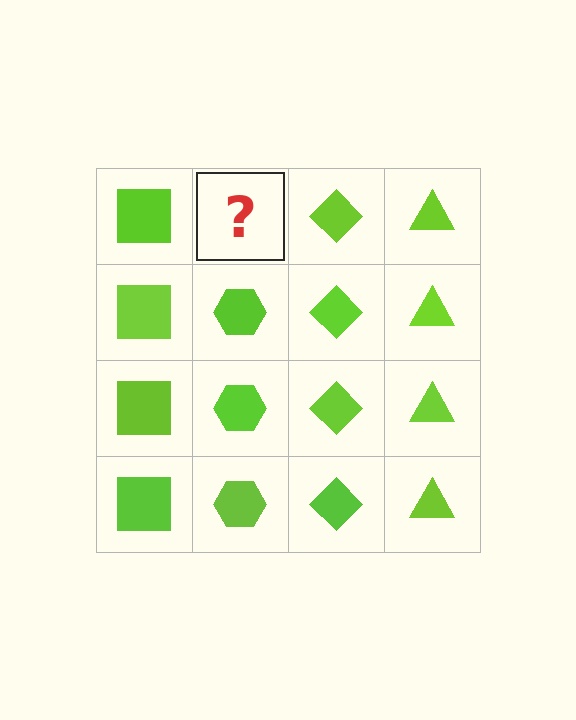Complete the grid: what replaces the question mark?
The question mark should be replaced with a lime hexagon.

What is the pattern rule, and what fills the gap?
The rule is that each column has a consistent shape. The gap should be filled with a lime hexagon.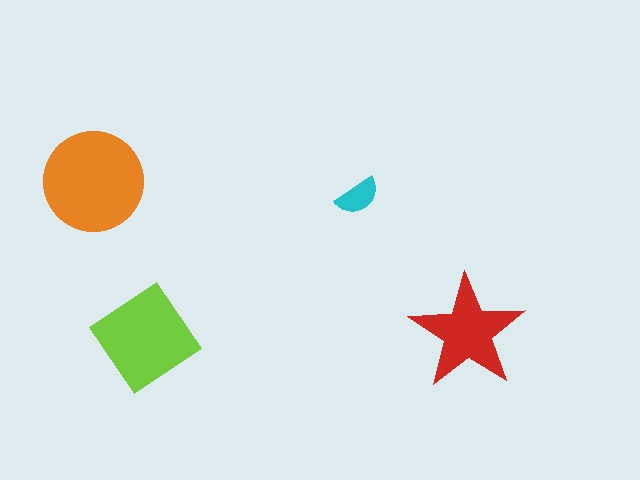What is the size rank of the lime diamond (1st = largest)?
2nd.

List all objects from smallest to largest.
The cyan semicircle, the red star, the lime diamond, the orange circle.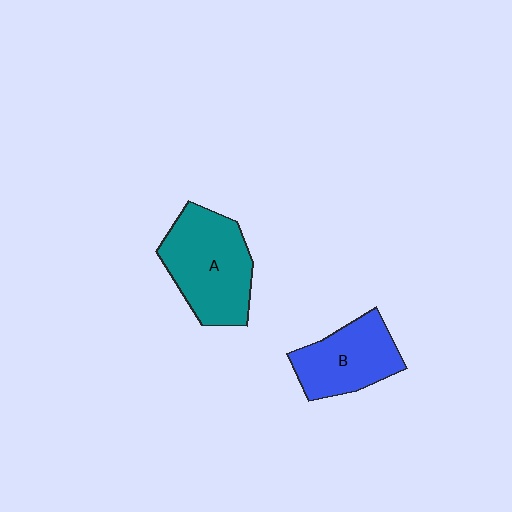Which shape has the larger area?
Shape A (teal).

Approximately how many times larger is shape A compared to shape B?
Approximately 1.3 times.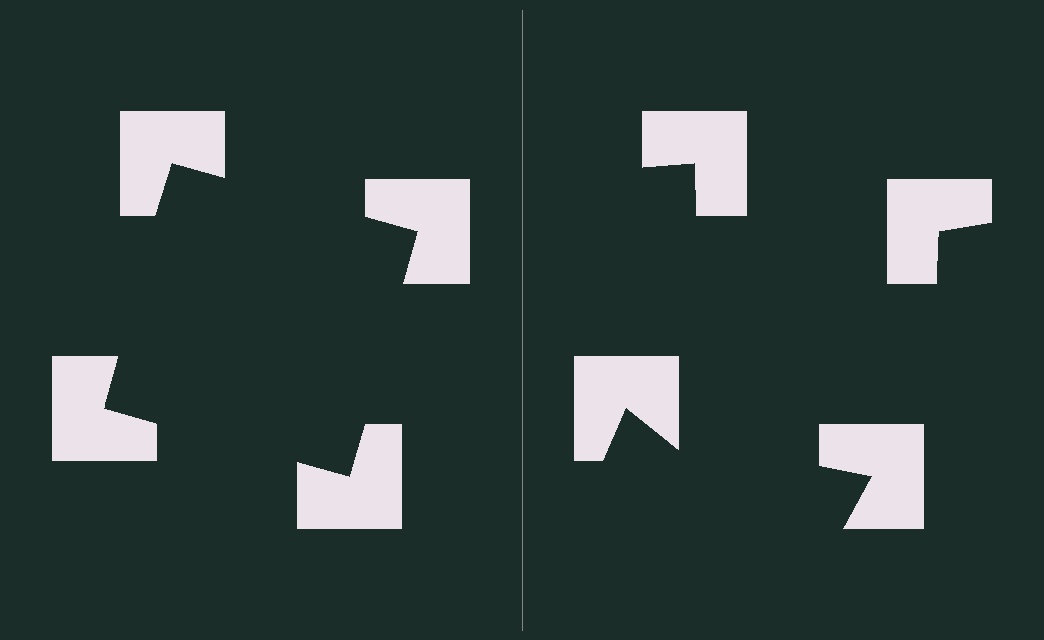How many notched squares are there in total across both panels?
8 — 4 on each side.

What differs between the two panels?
The notched squares are positioned identically on both sides; only the wedge orientations differ. On the left they align to a square; on the right they are misaligned.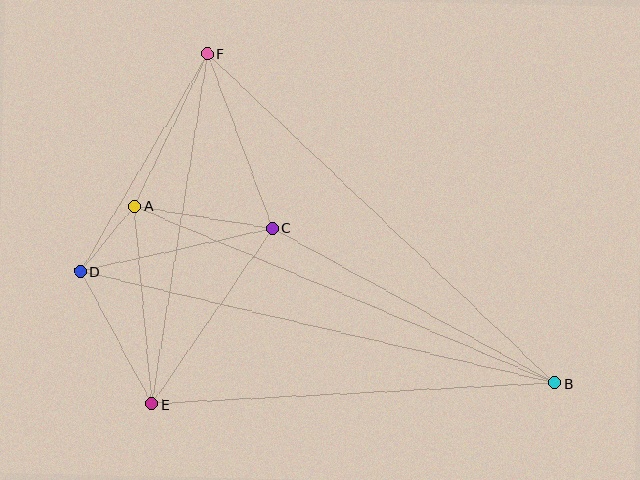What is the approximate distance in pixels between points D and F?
The distance between D and F is approximately 252 pixels.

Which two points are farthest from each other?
Points B and D are farthest from each other.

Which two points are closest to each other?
Points A and D are closest to each other.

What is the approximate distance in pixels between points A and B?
The distance between A and B is approximately 456 pixels.